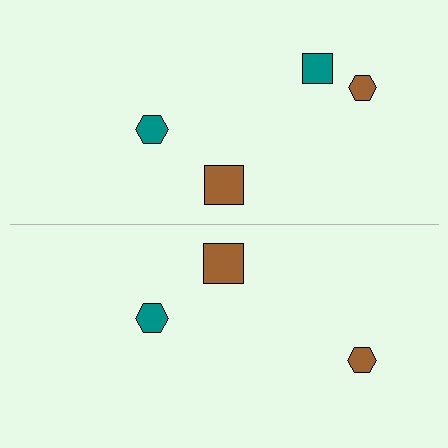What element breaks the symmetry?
A teal square is missing from the bottom side.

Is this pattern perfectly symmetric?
No, the pattern is not perfectly symmetric. A teal square is missing from the bottom side.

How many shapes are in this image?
There are 7 shapes in this image.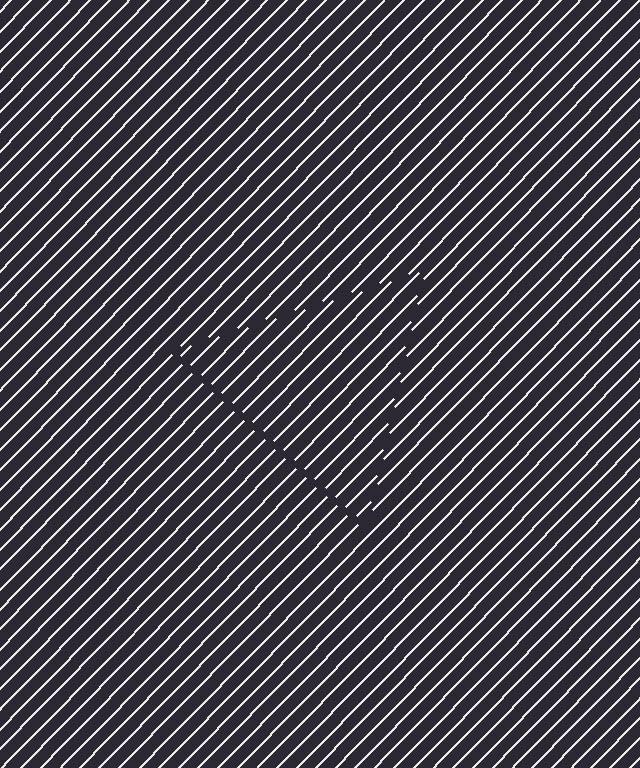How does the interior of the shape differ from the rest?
The interior of the shape contains the same grating, shifted by half a period — the contour is defined by the phase discontinuity where line-ends from the inner and outer gratings abut.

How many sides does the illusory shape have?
3 sides — the line-ends trace a triangle.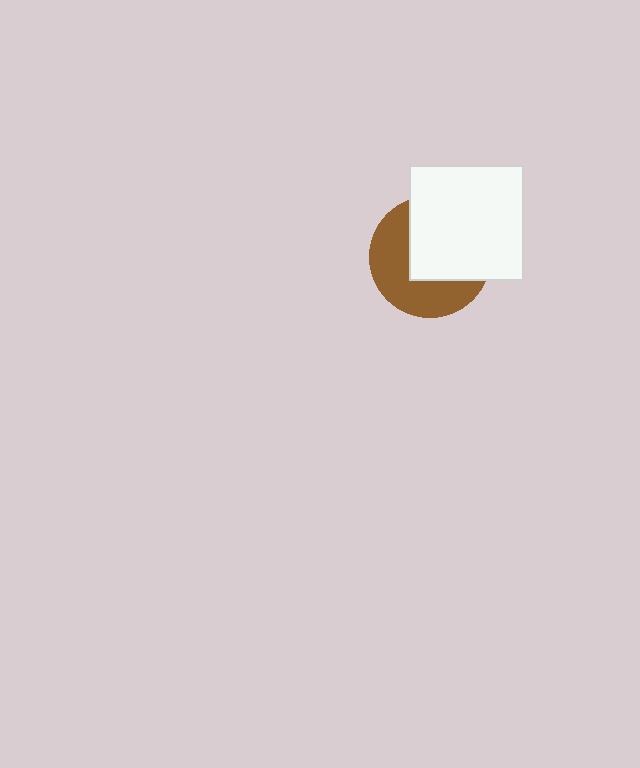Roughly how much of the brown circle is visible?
About half of it is visible (roughly 48%).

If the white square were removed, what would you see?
You would see the complete brown circle.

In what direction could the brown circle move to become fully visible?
The brown circle could move toward the lower-left. That would shift it out from behind the white square entirely.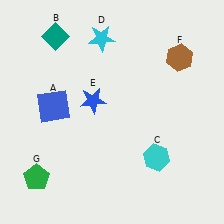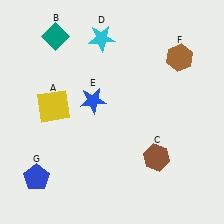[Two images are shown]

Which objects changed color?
A changed from blue to yellow. C changed from cyan to brown. G changed from green to blue.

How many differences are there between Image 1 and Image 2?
There are 3 differences between the two images.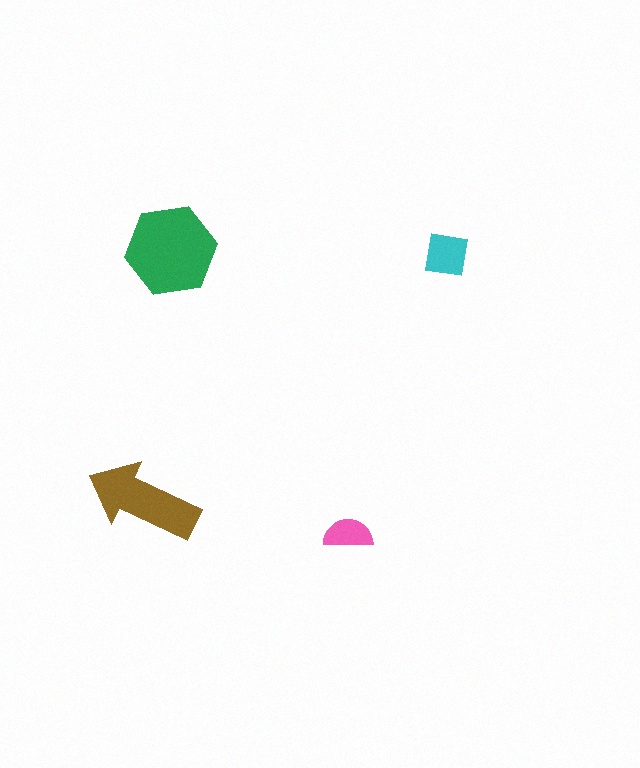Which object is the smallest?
The pink semicircle.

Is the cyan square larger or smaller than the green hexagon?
Smaller.